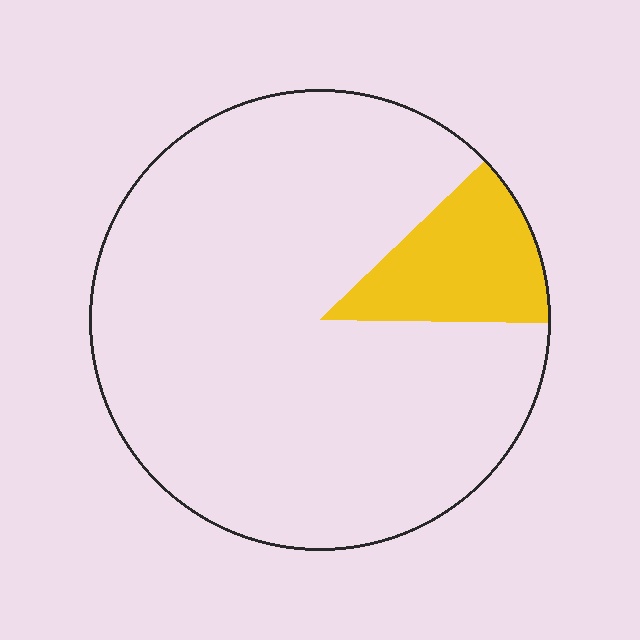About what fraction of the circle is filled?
About one eighth (1/8).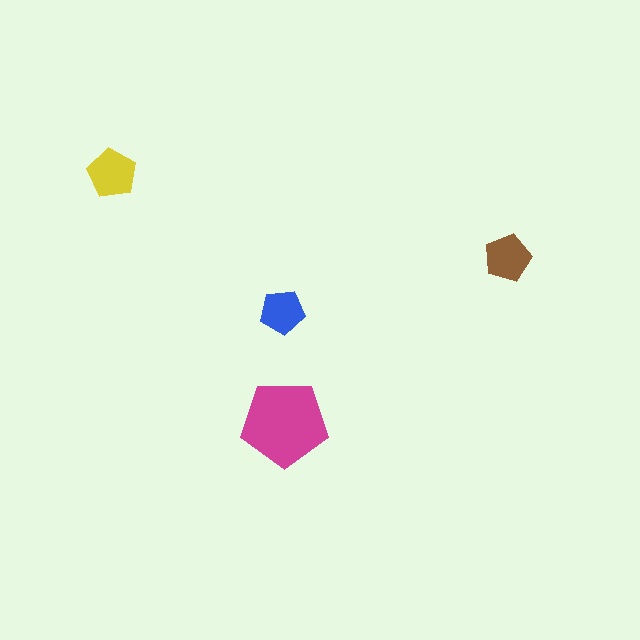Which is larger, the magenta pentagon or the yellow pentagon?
The magenta one.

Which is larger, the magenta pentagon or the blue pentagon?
The magenta one.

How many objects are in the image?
There are 4 objects in the image.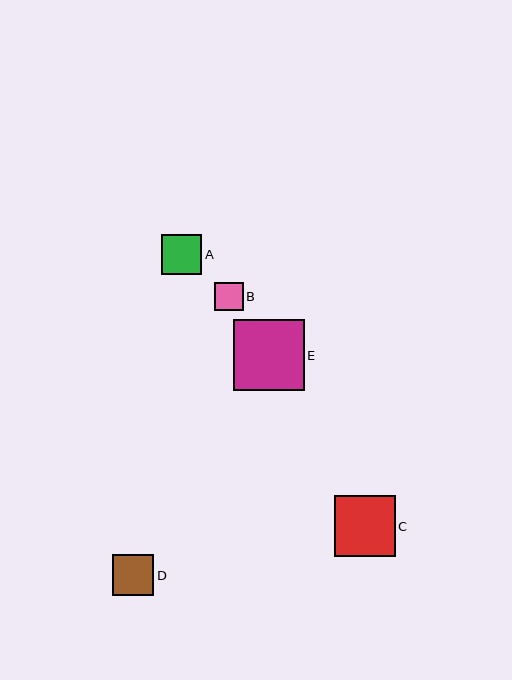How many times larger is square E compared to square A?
Square E is approximately 1.8 times the size of square A.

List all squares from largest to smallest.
From largest to smallest: E, C, D, A, B.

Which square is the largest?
Square E is the largest with a size of approximately 71 pixels.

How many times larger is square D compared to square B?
Square D is approximately 1.4 times the size of square B.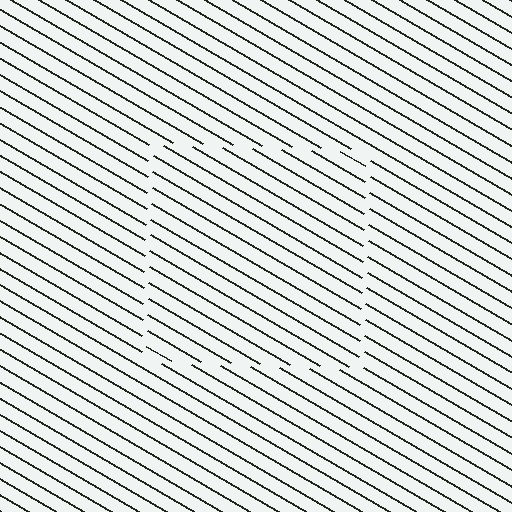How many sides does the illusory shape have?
4 sides — the line-ends trace a square.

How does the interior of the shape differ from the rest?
The interior of the shape contains the same grating, shifted by half a period — the contour is defined by the phase discontinuity where line-ends from the inner and outer gratings abut.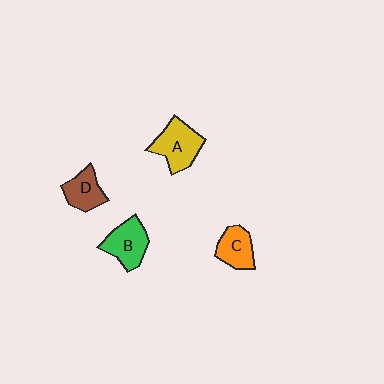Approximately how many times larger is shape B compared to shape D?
Approximately 1.3 times.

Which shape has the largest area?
Shape A (yellow).